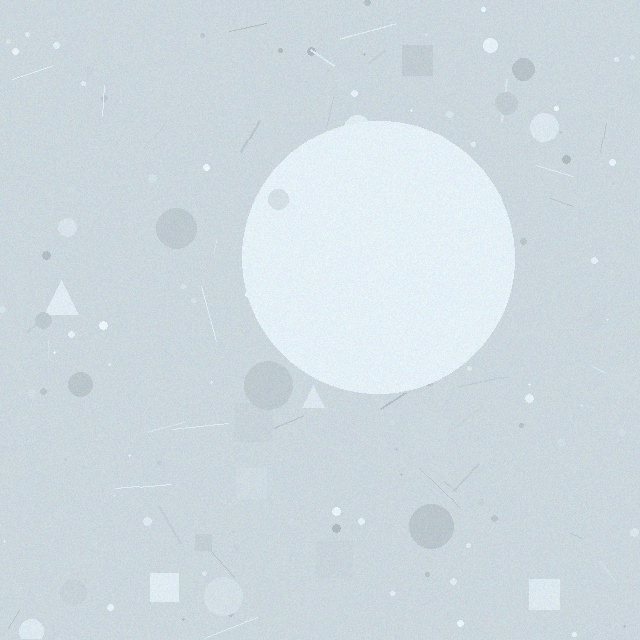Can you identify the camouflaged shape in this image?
The camouflaged shape is a circle.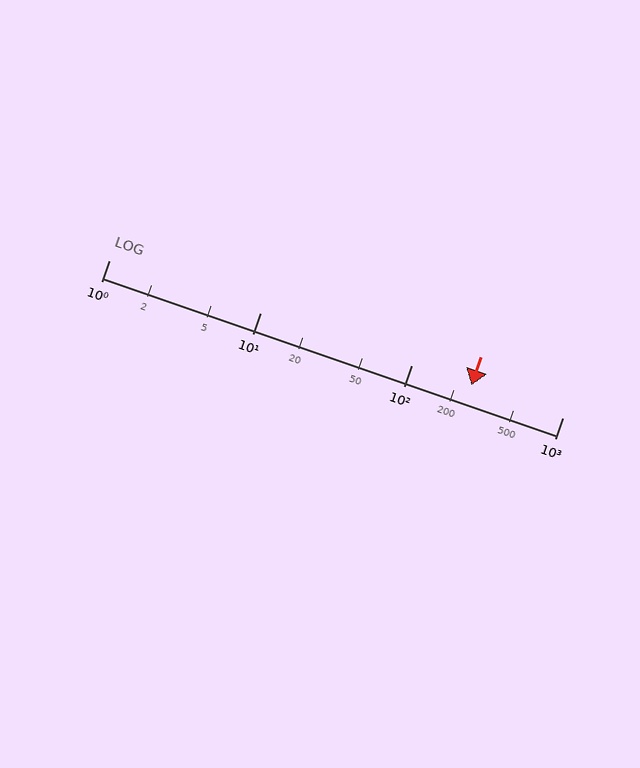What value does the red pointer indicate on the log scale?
The pointer indicates approximately 250.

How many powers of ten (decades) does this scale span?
The scale spans 3 decades, from 1 to 1000.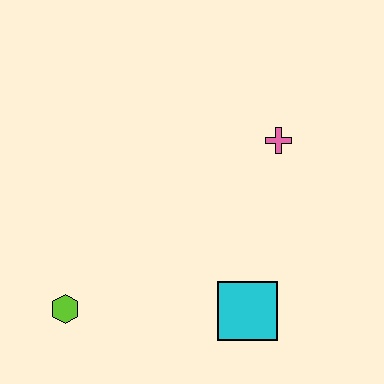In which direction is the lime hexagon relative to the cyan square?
The lime hexagon is to the left of the cyan square.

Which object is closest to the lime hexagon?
The cyan square is closest to the lime hexagon.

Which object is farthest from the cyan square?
The lime hexagon is farthest from the cyan square.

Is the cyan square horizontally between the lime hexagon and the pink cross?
Yes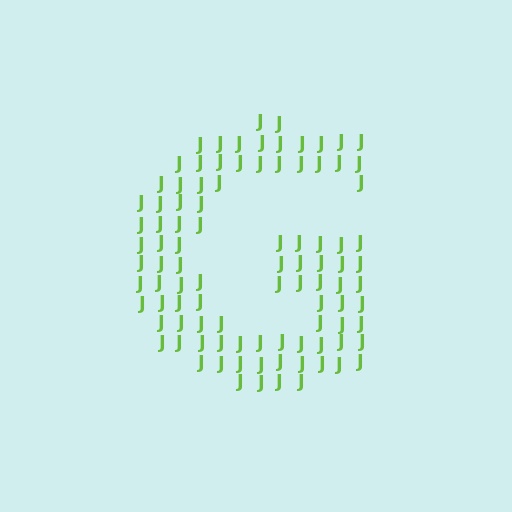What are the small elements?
The small elements are letter J's.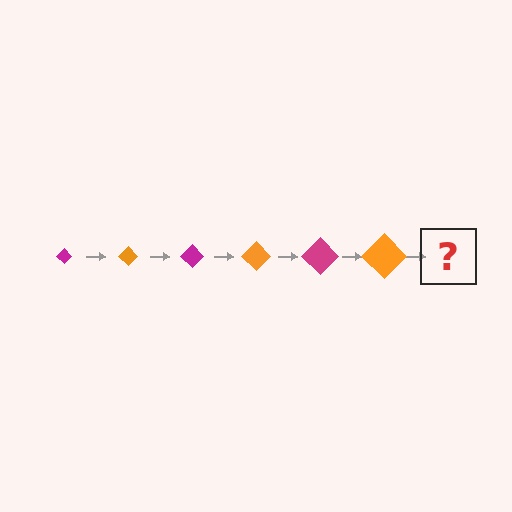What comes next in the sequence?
The next element should be a magenta diamond, larger than the previous one.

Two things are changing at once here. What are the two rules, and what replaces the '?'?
The two rules are that the diamond grows larger each step and the color cycles through magenta and orange. The '?' should be a magenta diamond, larger than the previous one.